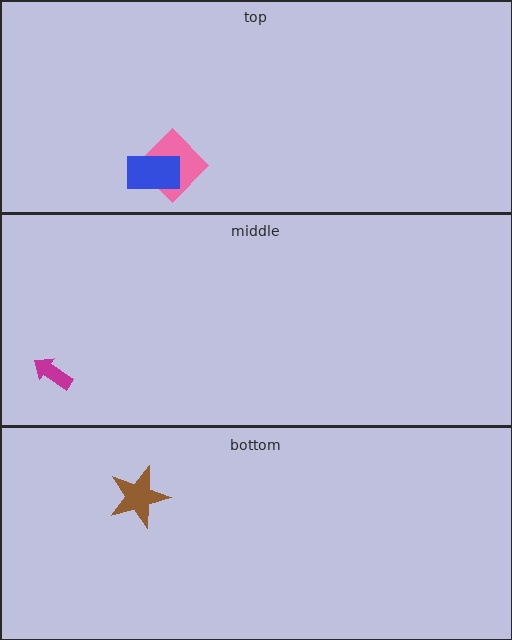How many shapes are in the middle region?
1.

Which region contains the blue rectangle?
The top region.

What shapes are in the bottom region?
The brown star.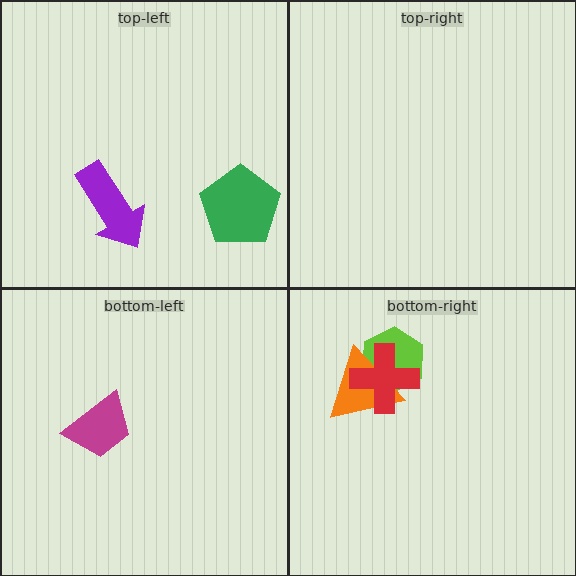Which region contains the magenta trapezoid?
The bottom-left region.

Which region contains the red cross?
The bottom-right region.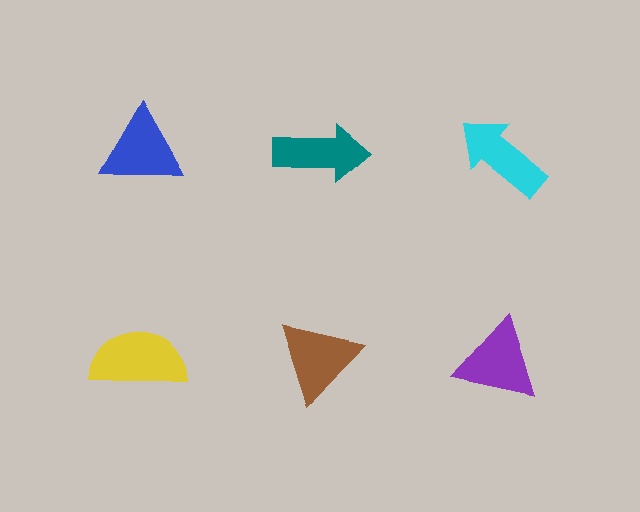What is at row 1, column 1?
A blue triangle.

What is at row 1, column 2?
A teal arrow.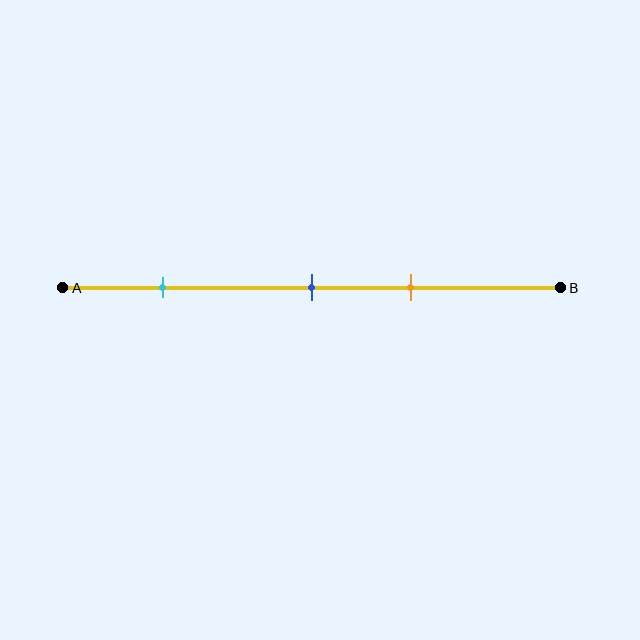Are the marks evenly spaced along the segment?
No, the marks are not evenly spaced.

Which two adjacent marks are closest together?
The blue and orange marks are the closest adjacent pair.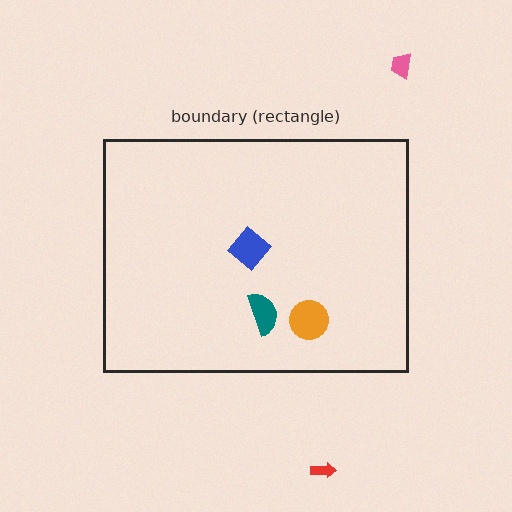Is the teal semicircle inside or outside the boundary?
Inside.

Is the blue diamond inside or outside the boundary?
Inside.